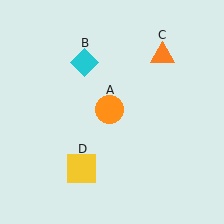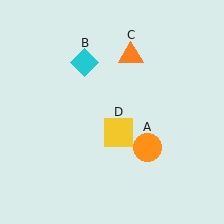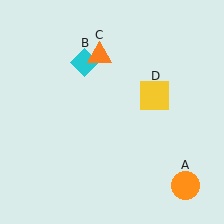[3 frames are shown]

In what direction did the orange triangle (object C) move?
The orange triangle (object C) moved left.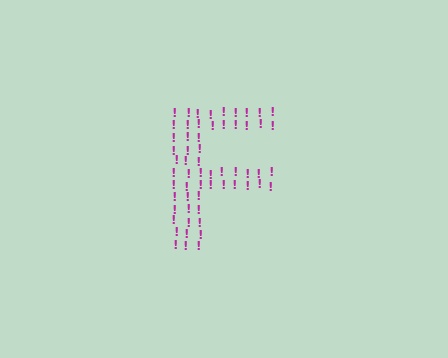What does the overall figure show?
The overall figure shows the letter F.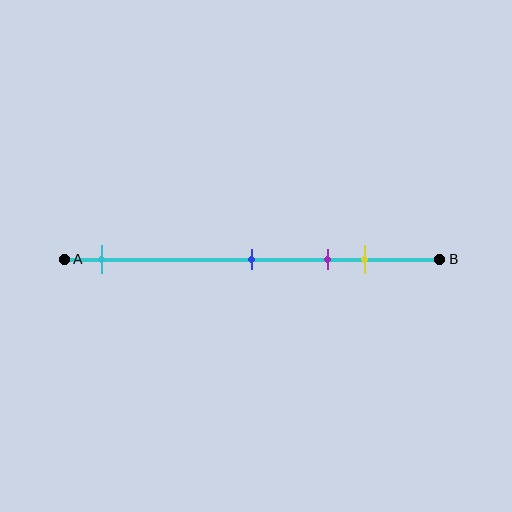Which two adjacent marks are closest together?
The purple and yellow marks are the closest adjacent pair.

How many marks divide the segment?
There are 4 marks dividing the segment.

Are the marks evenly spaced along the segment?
No, the marks are not evenly spaced.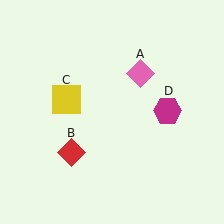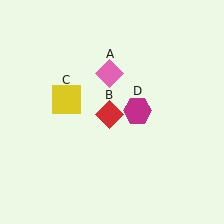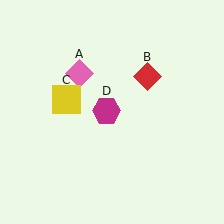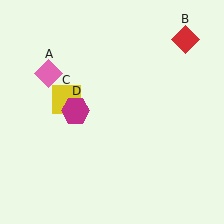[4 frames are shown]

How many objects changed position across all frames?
3 objects changed position: pink diamond (object A), red diamond (object B), magenta hexagon (object D).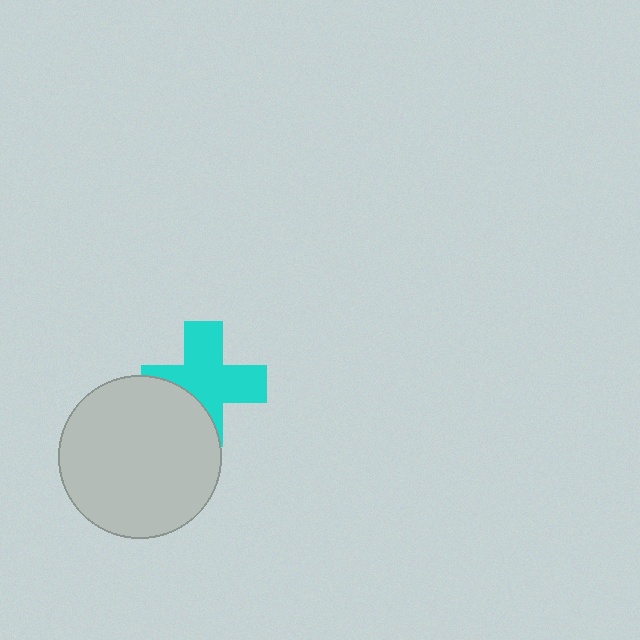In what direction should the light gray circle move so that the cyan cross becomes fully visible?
The light gray circle should move toward the lower-left. That is the shortest direction to clear the overlap and leave the cyan cross fully visible.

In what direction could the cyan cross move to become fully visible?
The cyan cross could move toward the upper-right. That would shift it out from behind the light gray circle entirely.